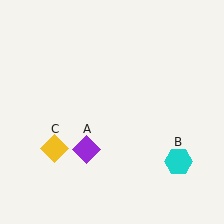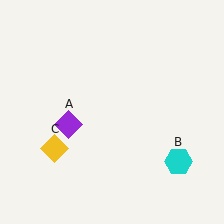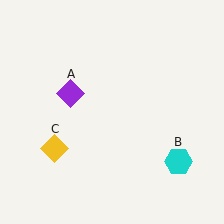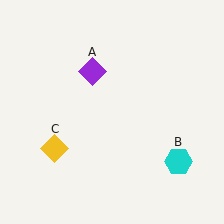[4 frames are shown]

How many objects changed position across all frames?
1 object changed position: purple diamond (object A).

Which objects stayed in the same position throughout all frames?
Cyan hexagon (object B) and yellow diamond (object C) remained stationary.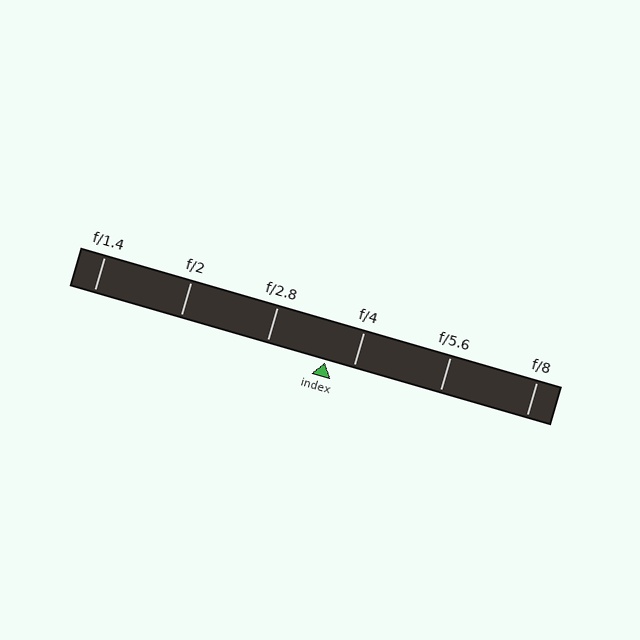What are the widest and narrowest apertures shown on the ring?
The widest aperture shown is f/1.4 and the narrowest is f/8.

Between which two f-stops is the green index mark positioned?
The index mark is between f/2.8 and f/4.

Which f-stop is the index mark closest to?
The index mark is closest to f/4.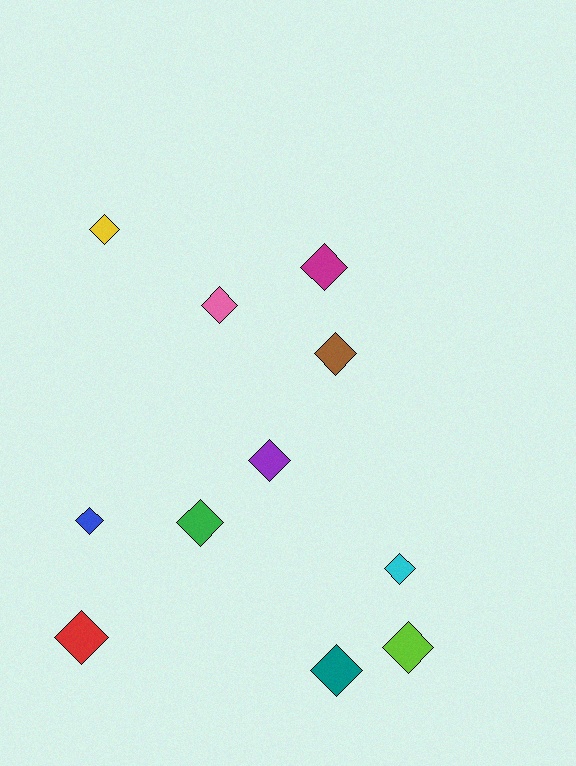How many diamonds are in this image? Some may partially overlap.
There are 11 diamonds.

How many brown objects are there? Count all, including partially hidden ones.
There is 1 brown object.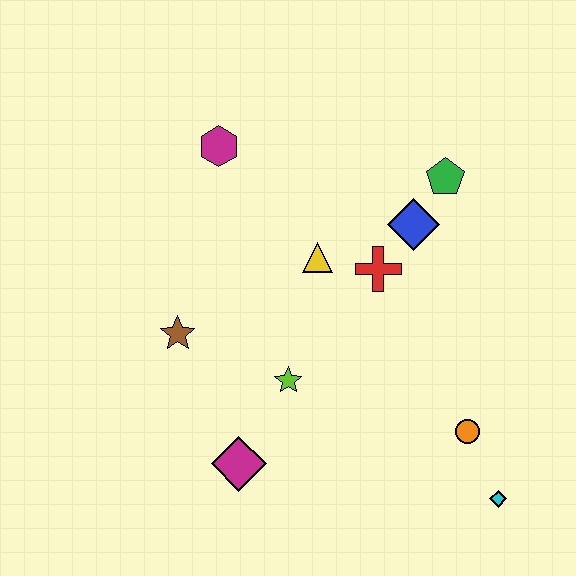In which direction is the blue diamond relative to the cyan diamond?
The blue diamond is above the cyan diamond.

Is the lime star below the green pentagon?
Yes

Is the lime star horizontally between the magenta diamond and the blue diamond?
Yes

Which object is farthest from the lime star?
The green pentagon is farthest from the lime star.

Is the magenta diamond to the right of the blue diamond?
No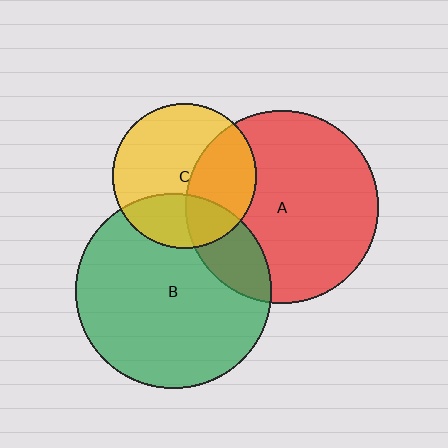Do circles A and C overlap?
Yes.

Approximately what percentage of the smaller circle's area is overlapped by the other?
Approximately 35%.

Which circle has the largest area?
Circle B (green).